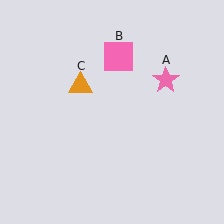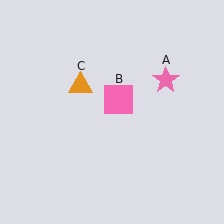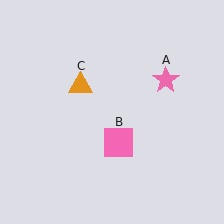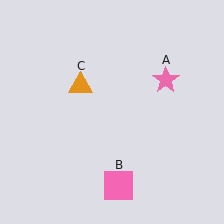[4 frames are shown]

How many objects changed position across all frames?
1 object changed position: pink square (object B).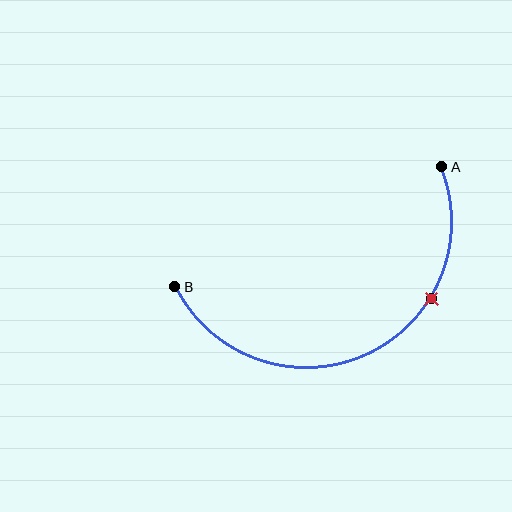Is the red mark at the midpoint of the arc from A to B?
No. The red mark lies on the arc but is closer to endpoint A. The arc midpoint would be at the point on the curve equidistant along the arc from both A and B.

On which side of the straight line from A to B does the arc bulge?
The arc bulges below the straight line connecting A and B.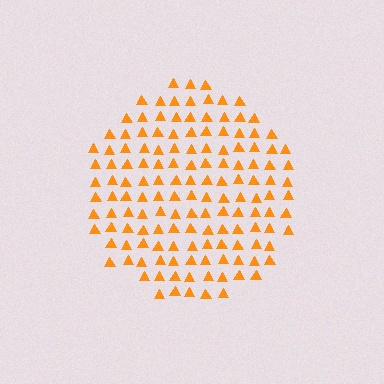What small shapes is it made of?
It is made of small triangles.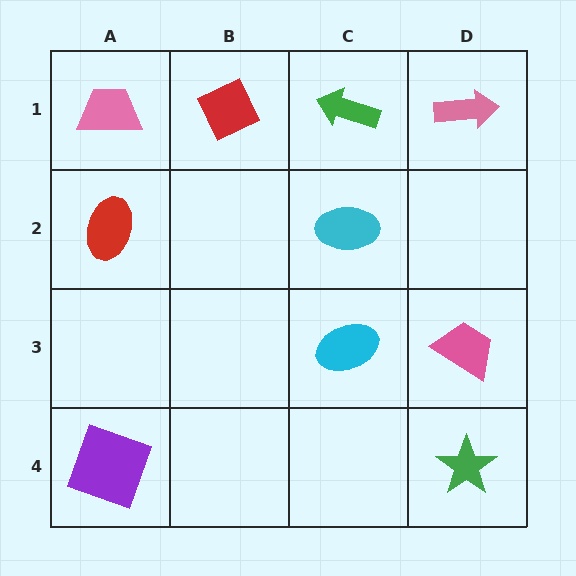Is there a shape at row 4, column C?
No, that cell is empty.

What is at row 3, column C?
A cyan ellipse.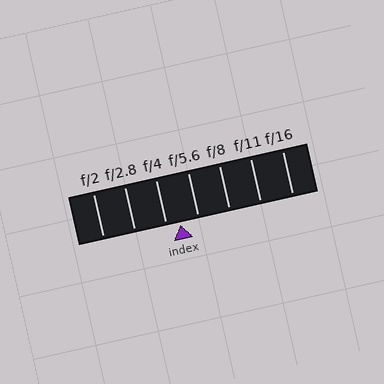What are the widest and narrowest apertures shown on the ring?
The widest aperture shown is f/2 and the narrowest is f/16.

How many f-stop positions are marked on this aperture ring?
There are 7 f-stop positions marked.